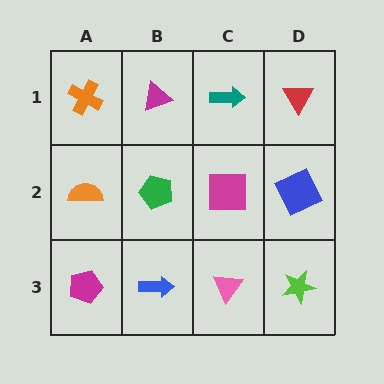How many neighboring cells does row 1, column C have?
3.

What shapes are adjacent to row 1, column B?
A green pentagon (row 2, column B), an orange cross (row 1, column A), a teal arrow (row 1, column C).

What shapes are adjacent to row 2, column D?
A red triangle (row 1, column D), a lime star (row 3, column D), a magenta square (row 2, column C).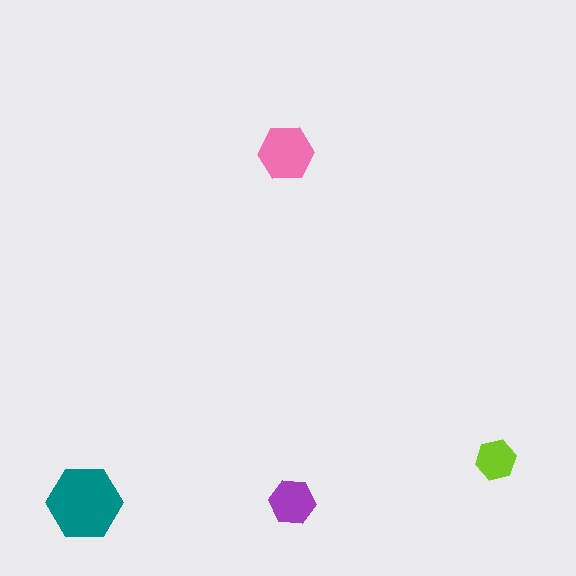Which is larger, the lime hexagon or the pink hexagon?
The pink one.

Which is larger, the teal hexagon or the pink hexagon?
The teal one.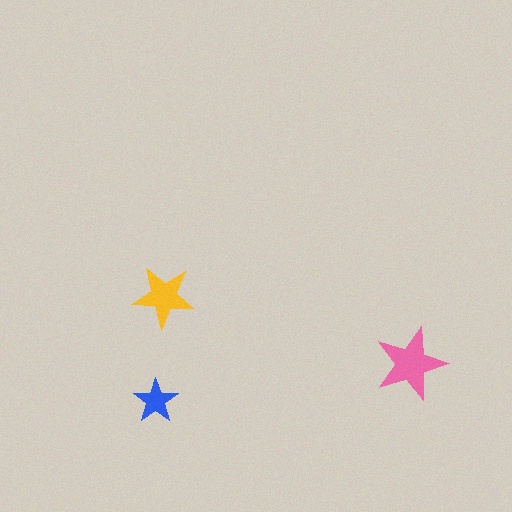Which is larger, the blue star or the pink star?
The pink one.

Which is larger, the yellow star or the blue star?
The yellow one.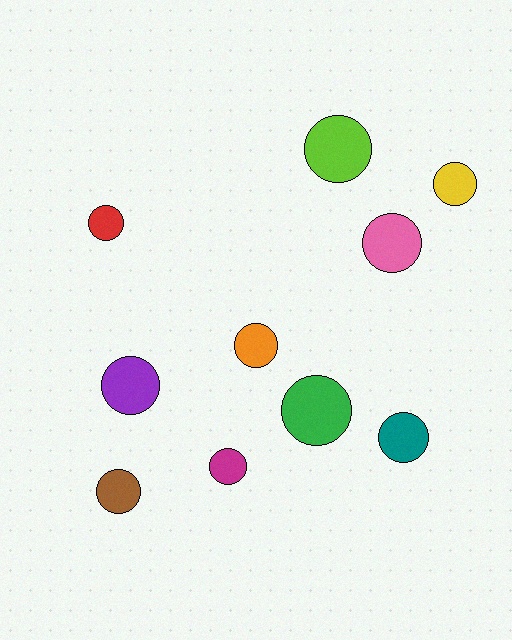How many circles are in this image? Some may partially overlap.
There are 10 circles.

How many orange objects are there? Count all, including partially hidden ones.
There is 1 orange object.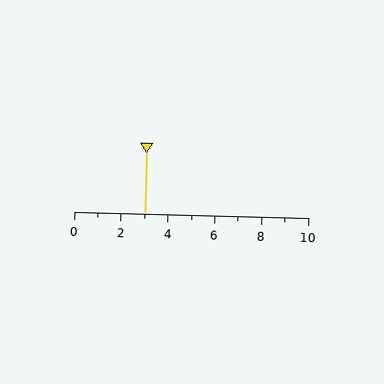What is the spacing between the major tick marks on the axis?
The major ticks are spaced 2 apart.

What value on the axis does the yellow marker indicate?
The marker indicates approximately 3.